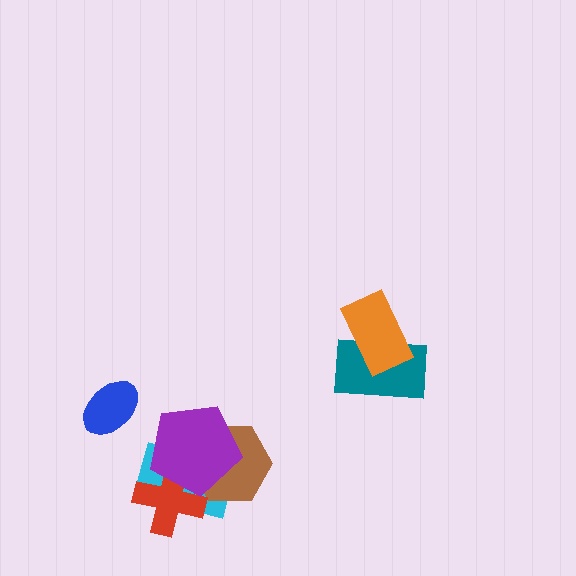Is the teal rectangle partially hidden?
Yes, it is partially covered by another shape.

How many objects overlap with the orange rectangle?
1 object overlaps with the orange rectangle.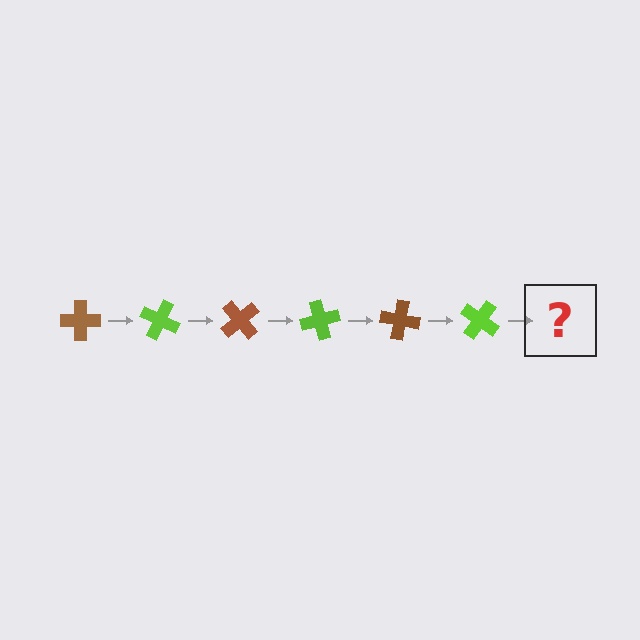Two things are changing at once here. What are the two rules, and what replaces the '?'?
The two rules are that it rotates 25 degrees each step and the color cycles through brown and lime. The '?' should be a brown cross, rotated 150 degrees from the start.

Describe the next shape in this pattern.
It should be a brown cross, rotated 150 degrees from the start.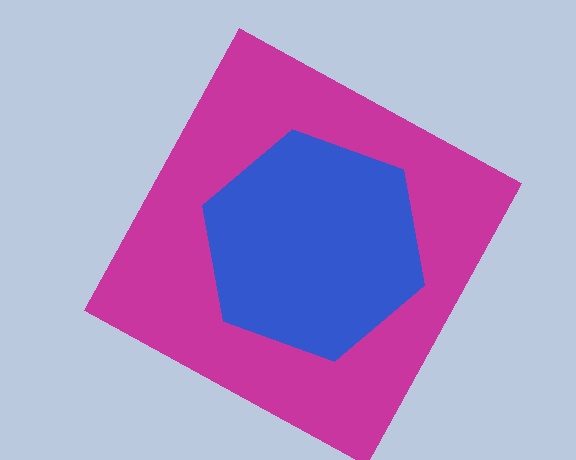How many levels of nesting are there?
2.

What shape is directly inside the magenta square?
The blue hexagon.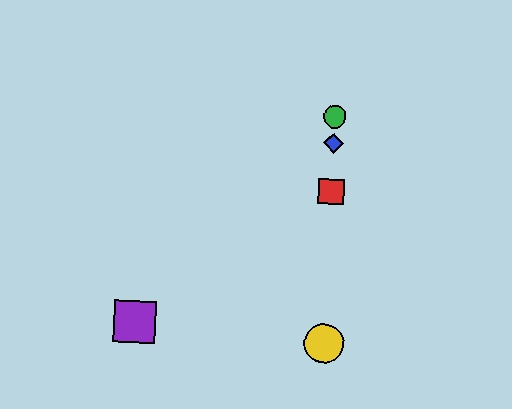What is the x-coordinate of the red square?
The red square is at x≈331.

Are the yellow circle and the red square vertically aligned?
Yes, both are at x≈324.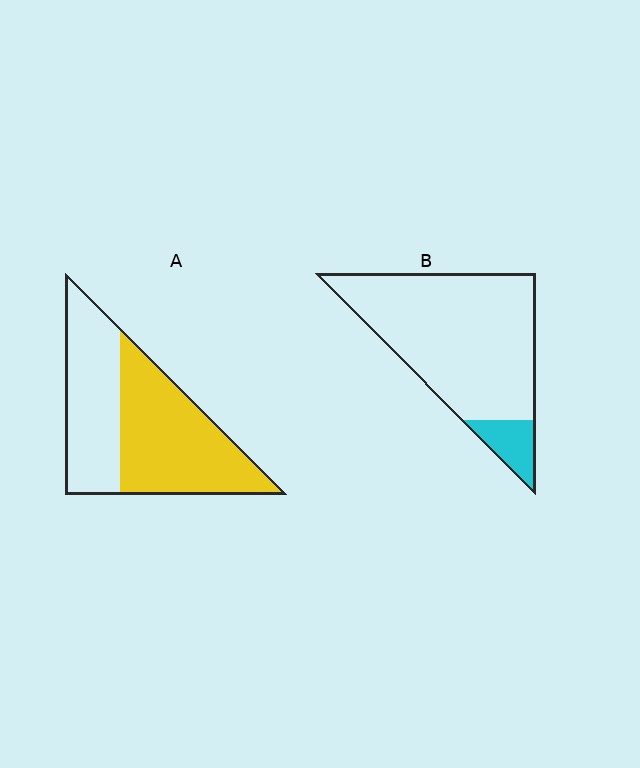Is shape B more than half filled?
No.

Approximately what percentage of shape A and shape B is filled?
A is approximately 55% and B is approximately 10%.